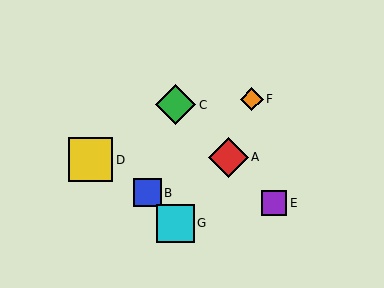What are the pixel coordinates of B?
Object B is at (147, 193).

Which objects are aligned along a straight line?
Objects A, C, E are aligned along a straight line.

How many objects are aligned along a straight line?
3 objects (A, C, E) are aligned along a straight line.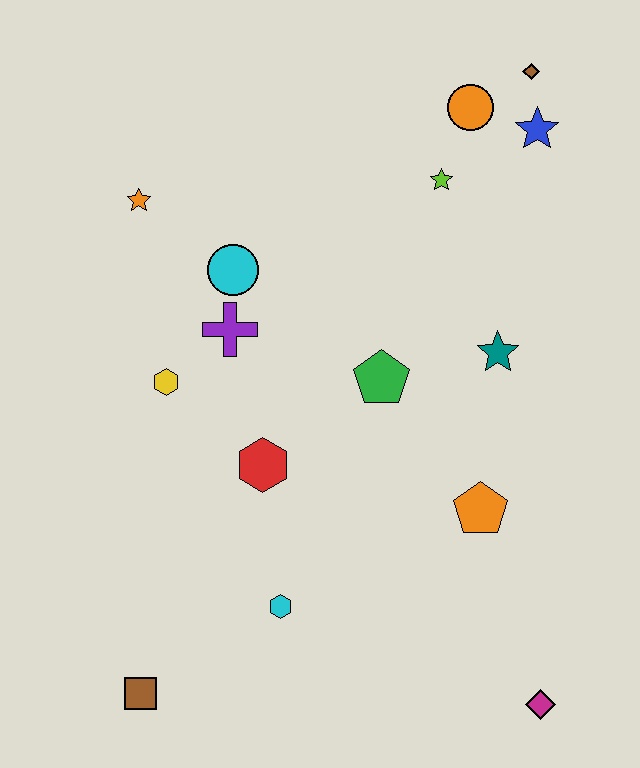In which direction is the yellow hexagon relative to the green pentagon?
The yellow hexagon is to the left of the green pentagon.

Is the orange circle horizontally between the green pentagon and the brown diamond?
Yes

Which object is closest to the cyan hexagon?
The red hexagon is closest to the cyan hexagon.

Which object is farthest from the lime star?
The brown square is farthest from the lime star.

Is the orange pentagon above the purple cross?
No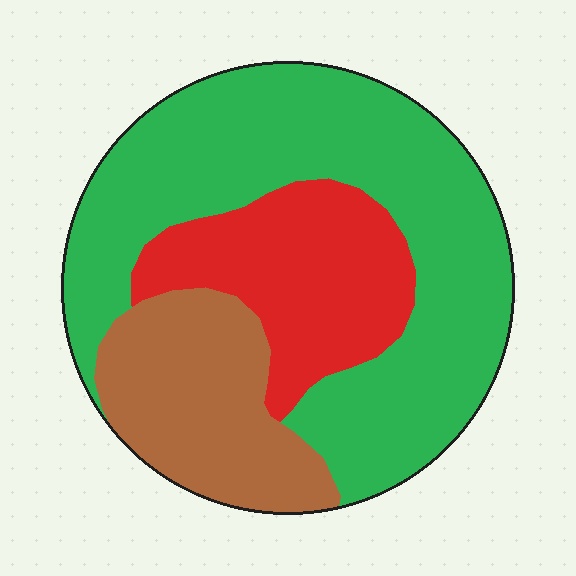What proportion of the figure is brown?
Brown covers about 20% of the figure.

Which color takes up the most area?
Green, at roughly 55%.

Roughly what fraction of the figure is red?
Red covers about 25% of the figure.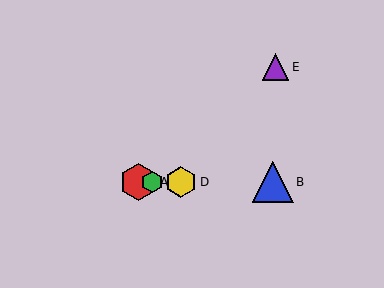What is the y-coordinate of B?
Object B is at y≈182.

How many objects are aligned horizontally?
4 objects (A, B, C, D) are aligned horizontally.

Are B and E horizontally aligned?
No, B is at y≈182 and E is at y≈67.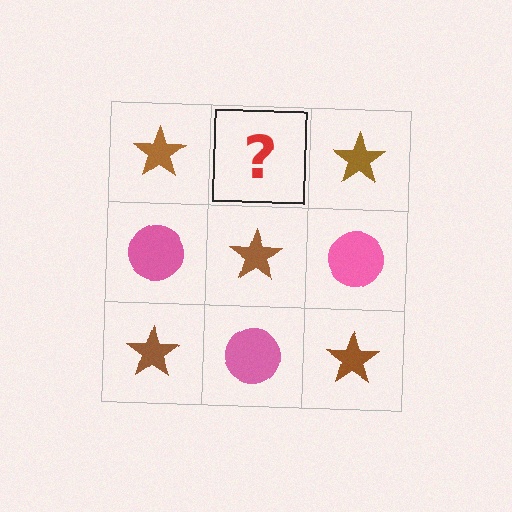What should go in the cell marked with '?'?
The missing cell should contain a pink circle.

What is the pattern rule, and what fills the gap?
The rule is that it alternates brown star and pink circle in a checkerboard pattern. The gap should be filled with a pink circle.